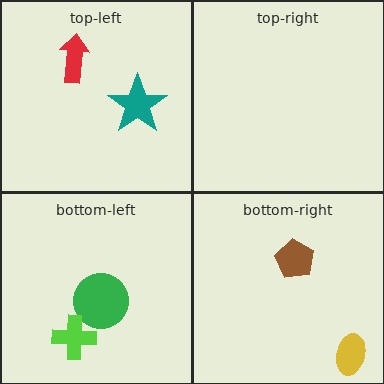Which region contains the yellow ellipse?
The bottom-right region.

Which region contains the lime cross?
The bottom-left region.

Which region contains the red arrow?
The top-left region.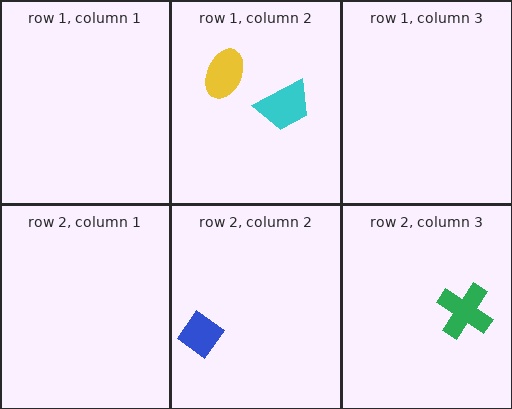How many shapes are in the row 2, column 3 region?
1.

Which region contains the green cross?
The row 2, column 3 region.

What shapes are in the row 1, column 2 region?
The cyan trapezoid, the yellow ellipse.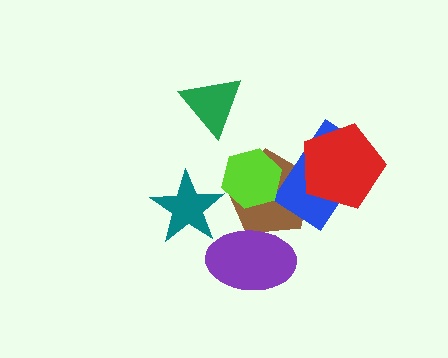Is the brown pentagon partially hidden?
Yes, it is partially covered by another shape.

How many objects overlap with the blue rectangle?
2 objects overlap with the blue rectangle.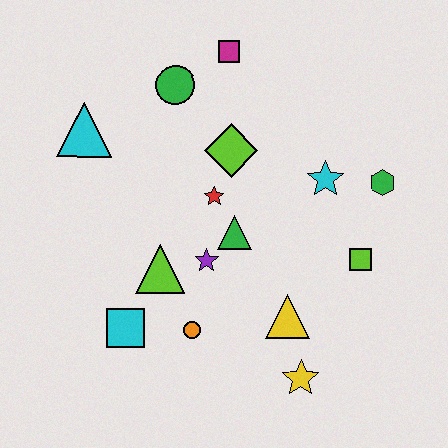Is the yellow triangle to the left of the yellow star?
Yes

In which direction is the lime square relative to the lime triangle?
The lime square is to the right of the lime triangle.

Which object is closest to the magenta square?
The green circle is closest to the magenta square.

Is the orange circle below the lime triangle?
Yes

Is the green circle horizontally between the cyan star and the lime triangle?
Yes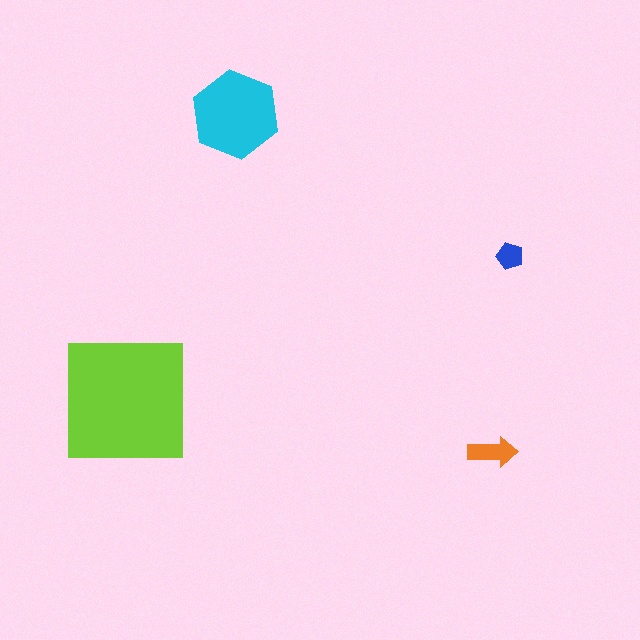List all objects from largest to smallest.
The lime square, the cyan hexagon, the orange arrow, the blue pentagon.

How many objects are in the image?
There are 4 objects in the image.